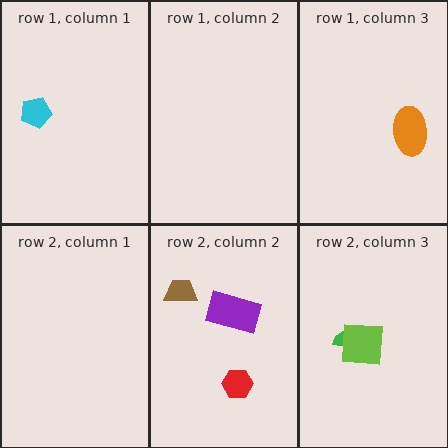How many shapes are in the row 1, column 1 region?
1.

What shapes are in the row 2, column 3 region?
The green semicircle, the lime square.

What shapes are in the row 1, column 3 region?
The orange ellipse.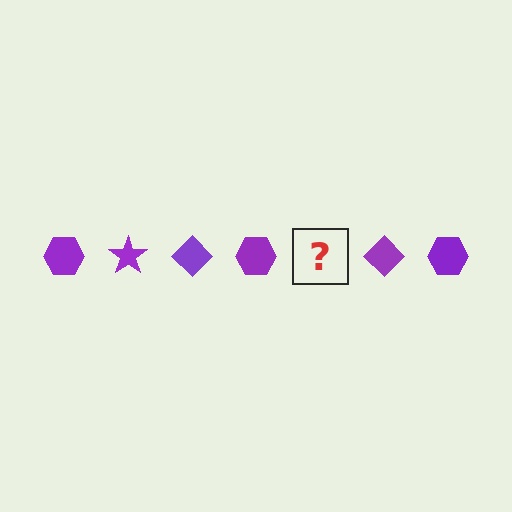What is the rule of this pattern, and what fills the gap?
The rule is that the pattern cycles through hexagon, star, diamond shapes in purple. The gap should be filled with a purple star.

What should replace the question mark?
The question mark should be replaced with a purple star.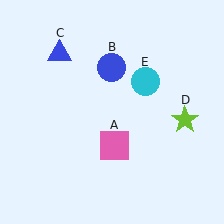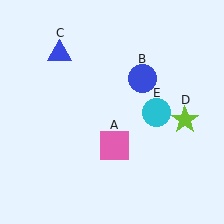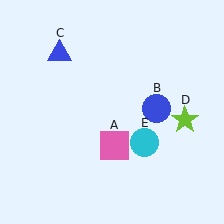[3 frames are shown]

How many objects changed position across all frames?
2 objects changed position: blue circle (object B), cyan circle (object E).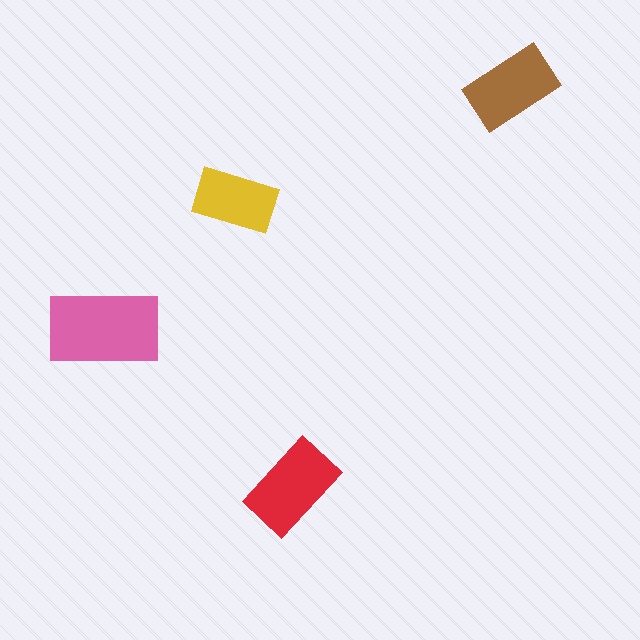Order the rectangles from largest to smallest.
the pink one, the red one, the brown one, the yellow one.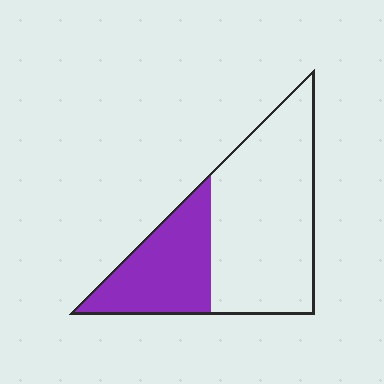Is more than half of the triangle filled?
No.